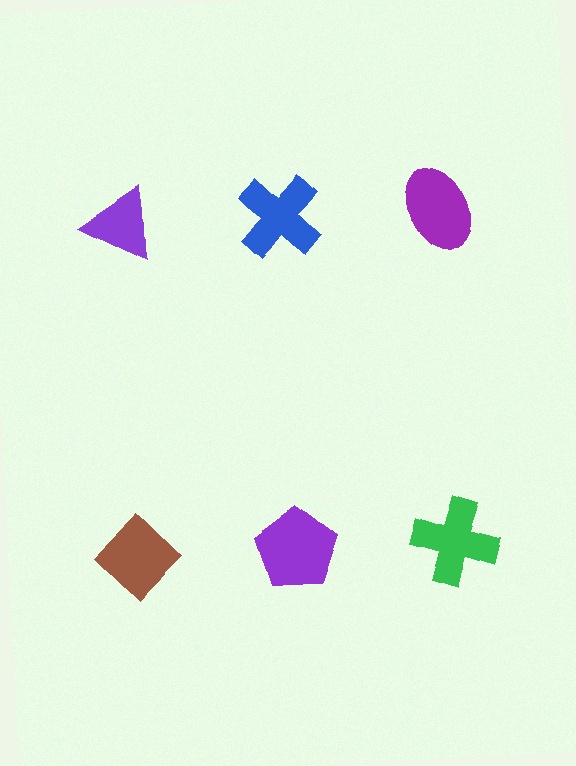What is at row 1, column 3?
A purple ellipse.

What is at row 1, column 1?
A purple triangle.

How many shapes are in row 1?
3 shapes.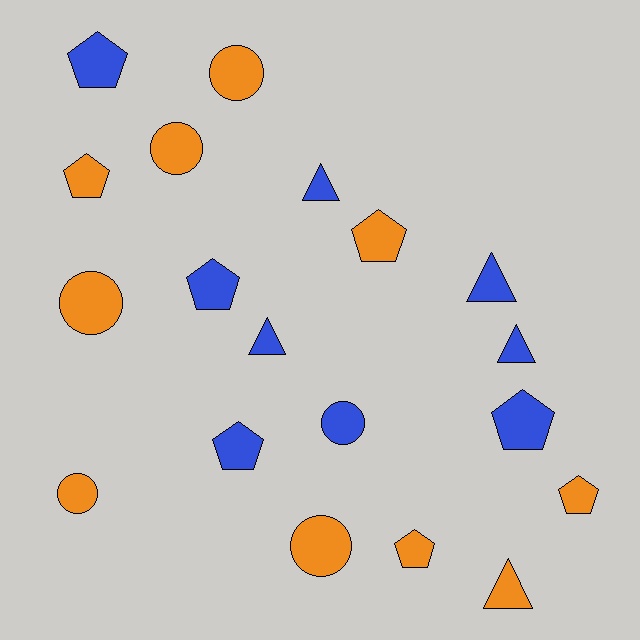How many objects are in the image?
There are 19 objects.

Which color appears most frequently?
Orange, with 10 objects.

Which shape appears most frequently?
Pentagon, with 8 objects.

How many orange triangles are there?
There is 1 orange triangle.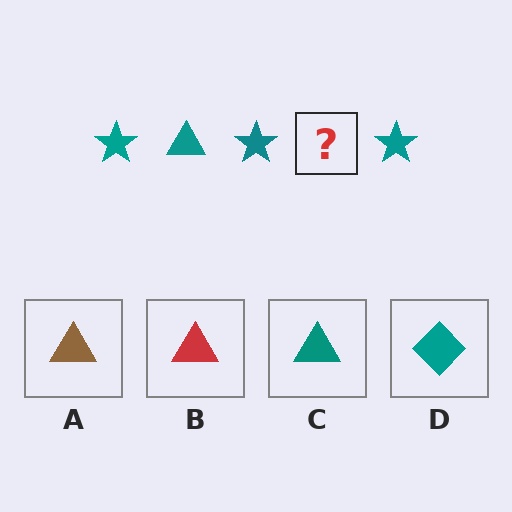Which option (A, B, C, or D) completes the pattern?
C.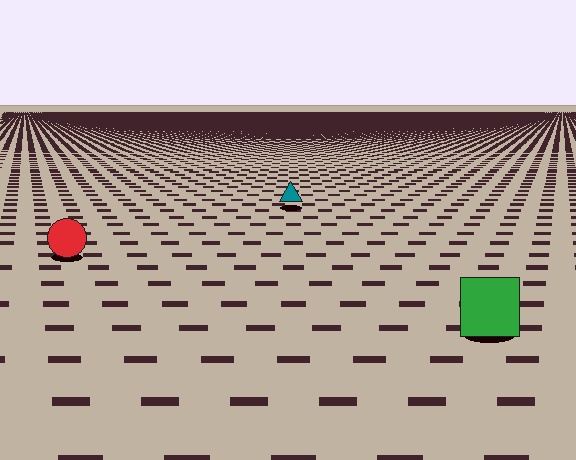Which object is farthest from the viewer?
The teal triangle is farthest from the viewer. It appears smaller and the ground texture around it is denser.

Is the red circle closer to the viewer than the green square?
No. The green square is closer — you can tell from the texture gradient: the ground texture is coarser near it.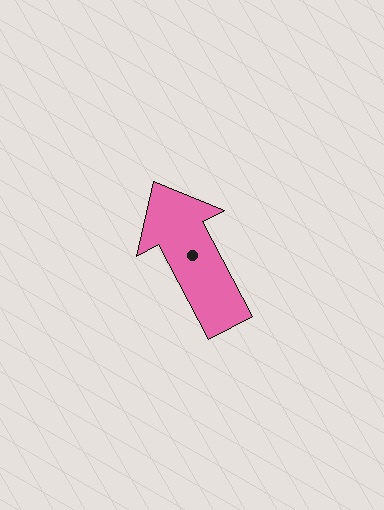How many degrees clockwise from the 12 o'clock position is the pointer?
Approximately 332 degrees.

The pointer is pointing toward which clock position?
Roughly 11 o'clock.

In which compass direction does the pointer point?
Northwest.